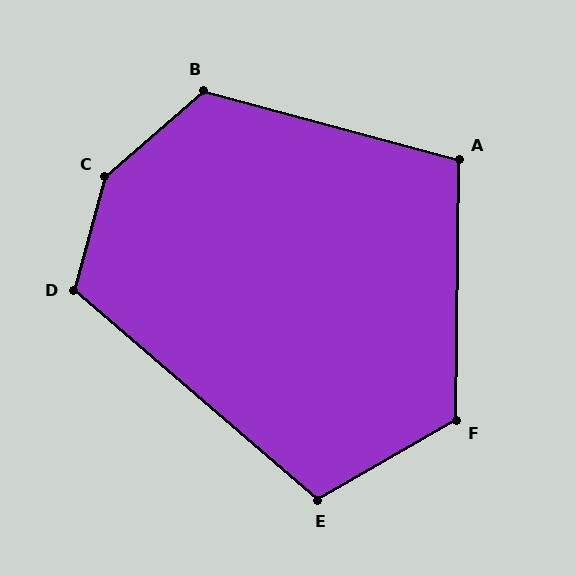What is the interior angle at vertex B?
Approximately 124 degrees (obtuse).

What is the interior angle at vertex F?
Approximately 121 degrees (obtuse).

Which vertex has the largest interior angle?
C, at approximately 146 degrees.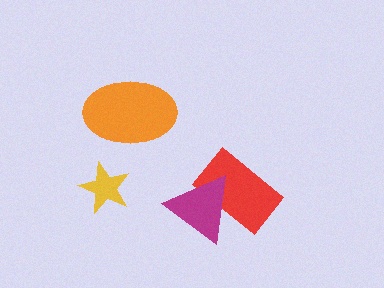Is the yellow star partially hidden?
No, no other shape covers it.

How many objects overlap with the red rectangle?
1 object overlaps with the red rectangle.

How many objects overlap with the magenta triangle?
1 object overlaps with the magenta triangle.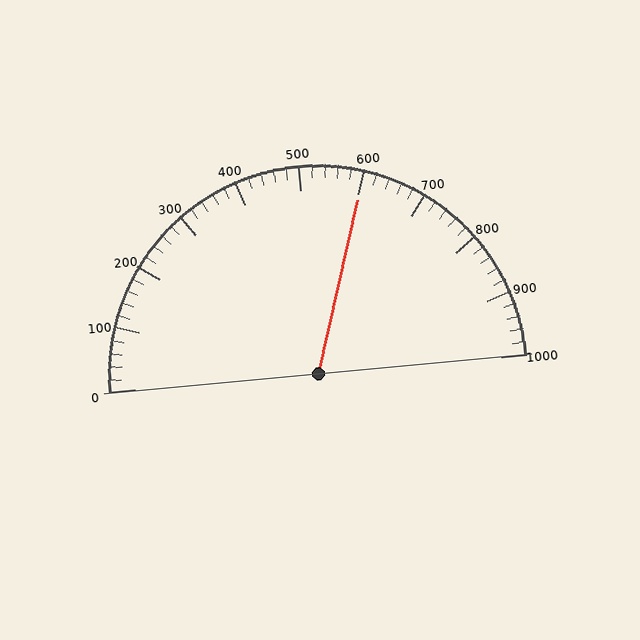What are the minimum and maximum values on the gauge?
The gauge ranges from 0 to 1000.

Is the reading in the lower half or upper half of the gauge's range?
The reading is in the upper half of the range (0 to 1000).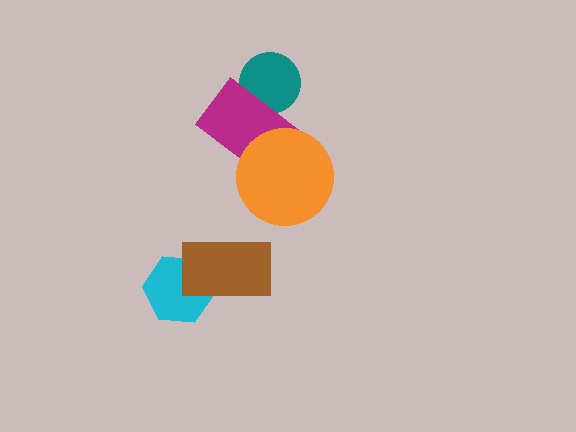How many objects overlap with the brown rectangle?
1 object overlaps with the brown rectangle.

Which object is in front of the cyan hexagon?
The brown rectangle is in front of the cyan hexagon.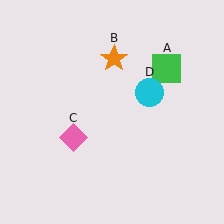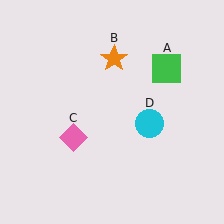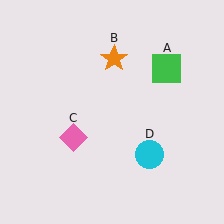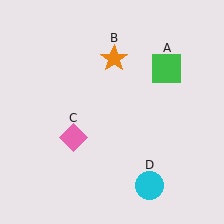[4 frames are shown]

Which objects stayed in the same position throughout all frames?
Green square (object A) and orange star (object B) and pink diamond (object C) remained stationary.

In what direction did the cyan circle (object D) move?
The cyan circle (object D) moved down.